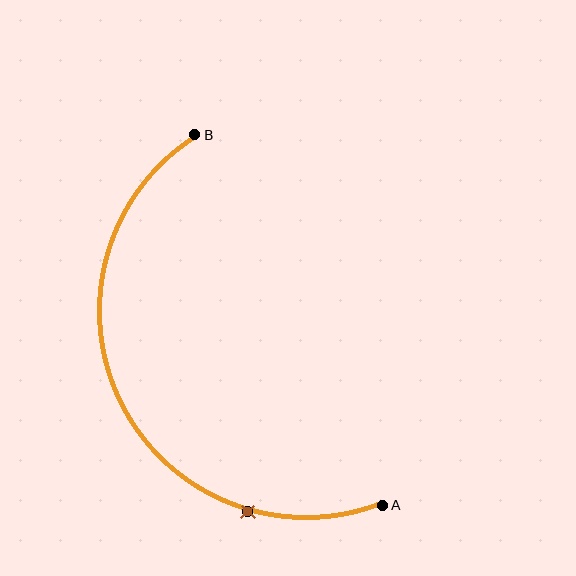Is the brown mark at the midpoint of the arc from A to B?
No. The brown mark lies on the arc but is closer to endpoint A. The arc midpoint would be at the point on the curve equidistant along the arc from both A and B.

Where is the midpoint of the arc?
The arc midpoint is the point on the curve farthest from the straight line joining A and B. It sits to the left of that line.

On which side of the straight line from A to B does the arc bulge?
The arc bulges to the left of the straight line connecting A and B.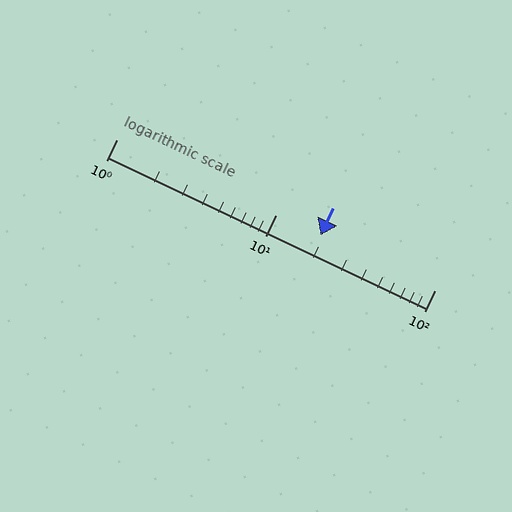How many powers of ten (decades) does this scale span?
The scale spans 2 decades, from 1 to 100.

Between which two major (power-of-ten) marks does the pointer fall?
The pointer is between 10 and 100.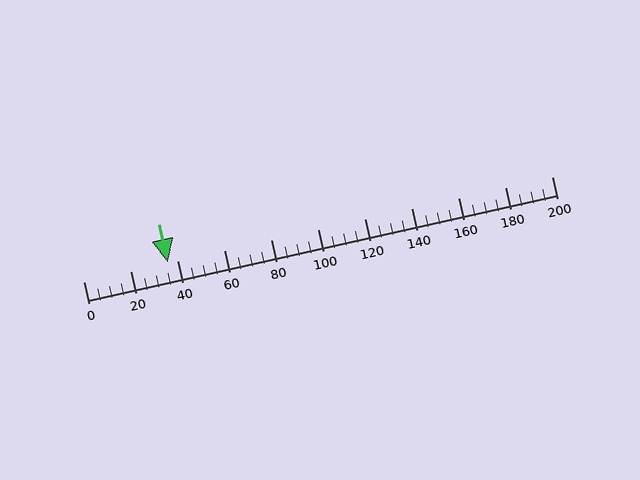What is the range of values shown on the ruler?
The ruler shows values from 0 to 200.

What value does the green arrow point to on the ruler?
The green arrow points to approximately 36.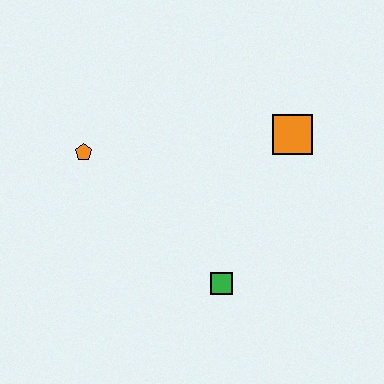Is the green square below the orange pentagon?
Yes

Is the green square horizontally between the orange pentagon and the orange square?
Yes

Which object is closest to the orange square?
The green square is closest to the orange square.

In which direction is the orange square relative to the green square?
The orange square is above the green square.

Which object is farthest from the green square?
The orange pentagon is farthest from the green square.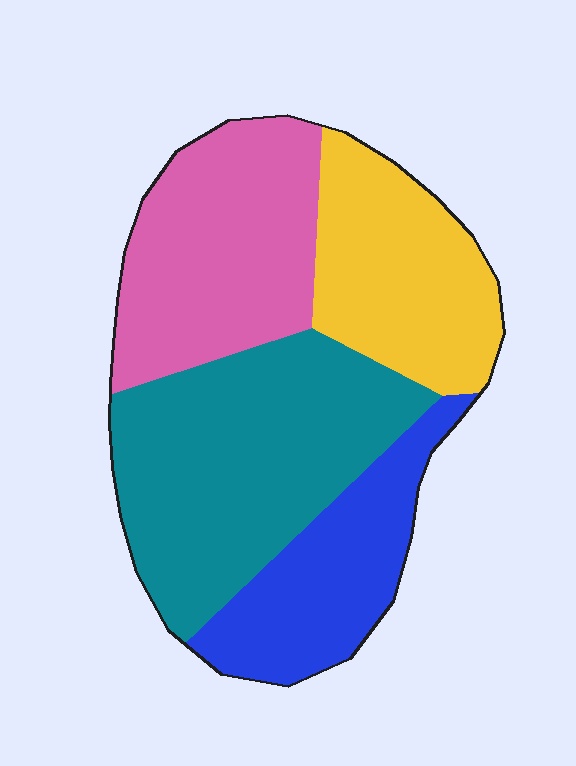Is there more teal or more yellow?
Teal.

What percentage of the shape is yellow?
Yellow takes up about one fifth (1/5) of the shape.